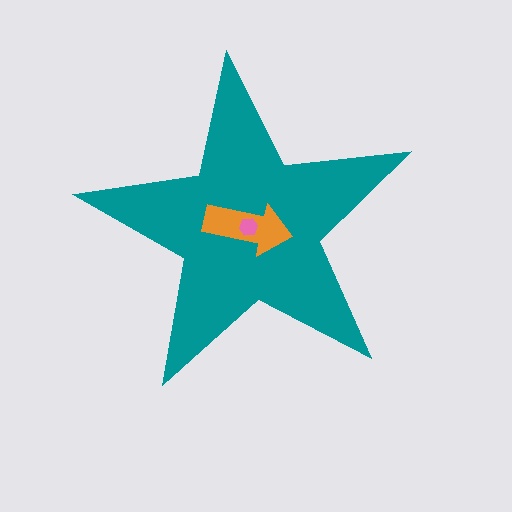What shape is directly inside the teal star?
The orange arrow.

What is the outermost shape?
The teal star.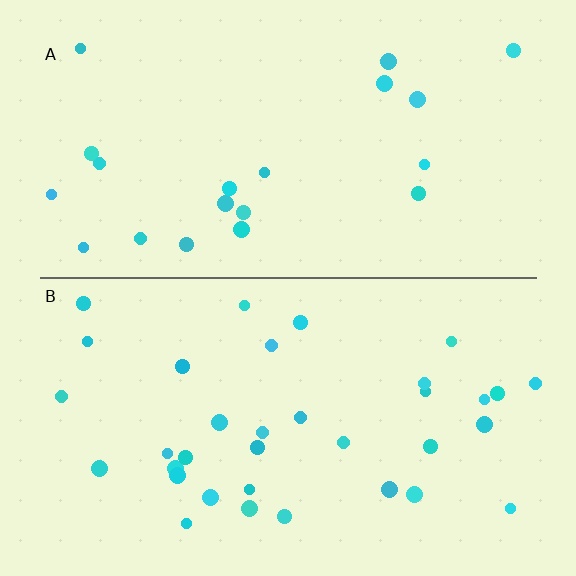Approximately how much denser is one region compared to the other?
Approximately 1.7× — region B over region A.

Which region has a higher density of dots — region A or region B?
B (the bottom).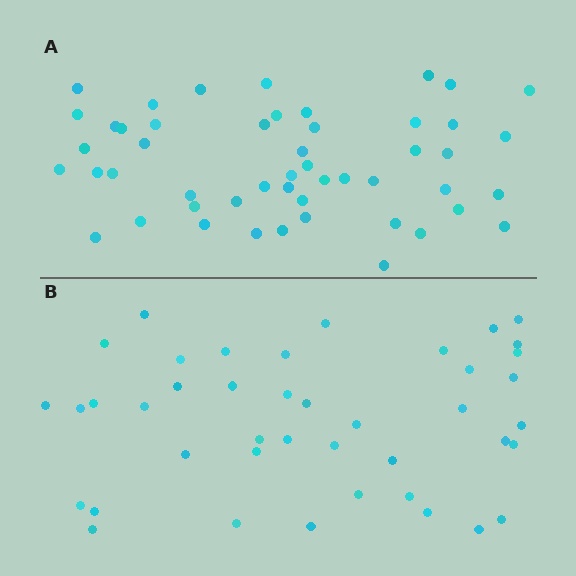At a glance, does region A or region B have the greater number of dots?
Region A (the top region) has more dots.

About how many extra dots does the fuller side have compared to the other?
Region A has roughly 8 or so more dots than region B.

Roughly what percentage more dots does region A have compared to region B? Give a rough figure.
About 20% more.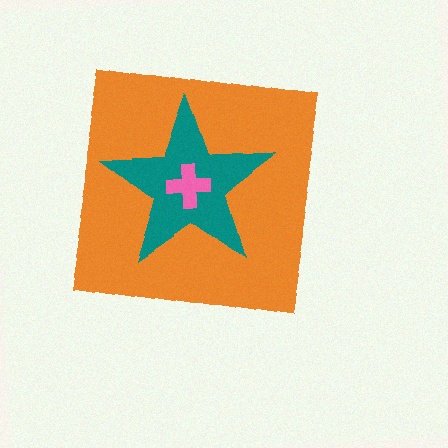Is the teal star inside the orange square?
Yes.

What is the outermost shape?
The orange square.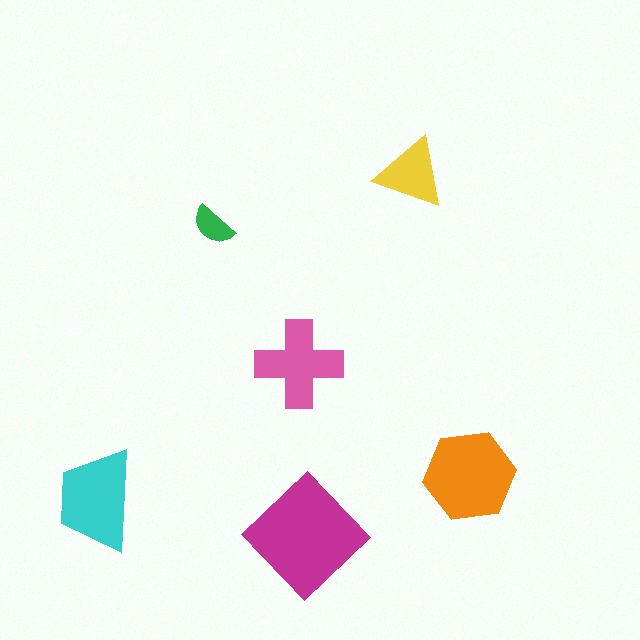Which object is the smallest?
The green semicircle.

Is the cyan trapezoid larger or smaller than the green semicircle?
Larger.